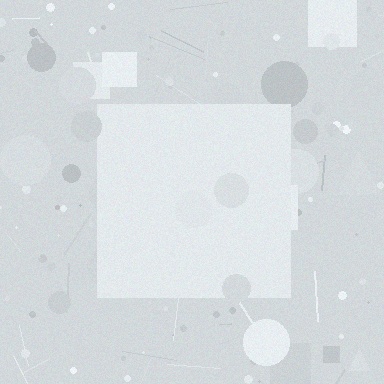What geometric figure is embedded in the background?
A square is embedded in the background.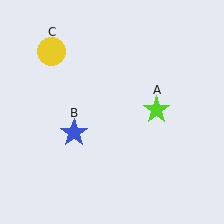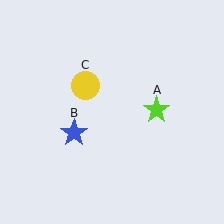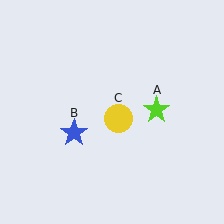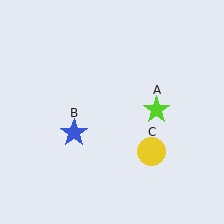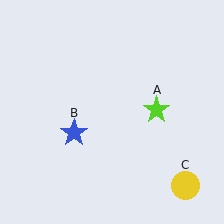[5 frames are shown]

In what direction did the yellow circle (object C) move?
The yellow circle (object C) moved down and to the right.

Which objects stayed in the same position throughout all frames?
Lime star (object A) and blue star (object B) remained stationary.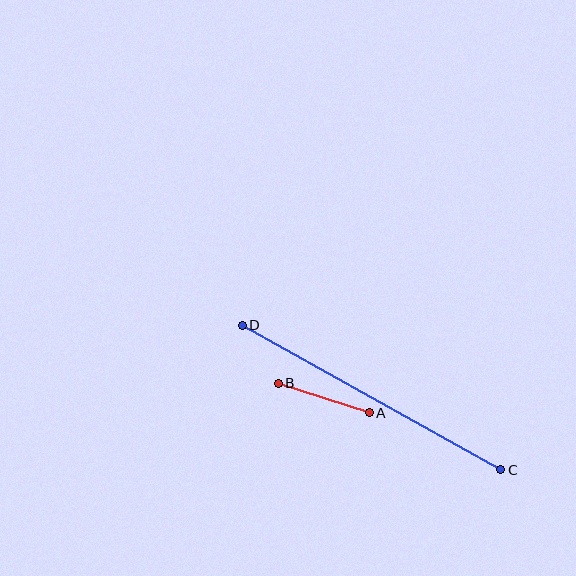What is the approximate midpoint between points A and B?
The midpoint is at approximately (324, 398) pixels.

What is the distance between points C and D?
The distance is approximately 297 pixels.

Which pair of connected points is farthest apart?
Points C and D are farthest apart.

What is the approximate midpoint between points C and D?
The midpoint is at approximately (372, 398) pixels.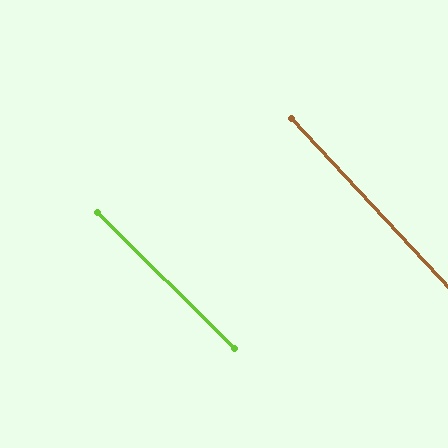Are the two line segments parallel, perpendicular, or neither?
Parallel — their directions differ by only 2.0°.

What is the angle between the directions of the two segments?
Approximately 2 degrees.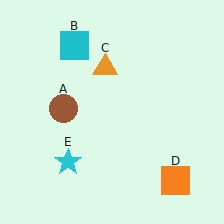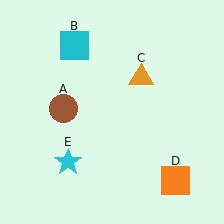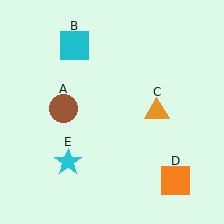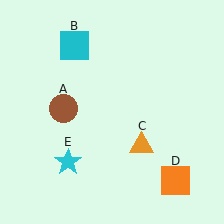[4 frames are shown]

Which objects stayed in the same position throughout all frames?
Brown circle (object A) and cyan square (object B) and orange square (object D) and cyan star (object E) remained stationary.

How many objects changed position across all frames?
1 object changed position: orange triangle (object C).